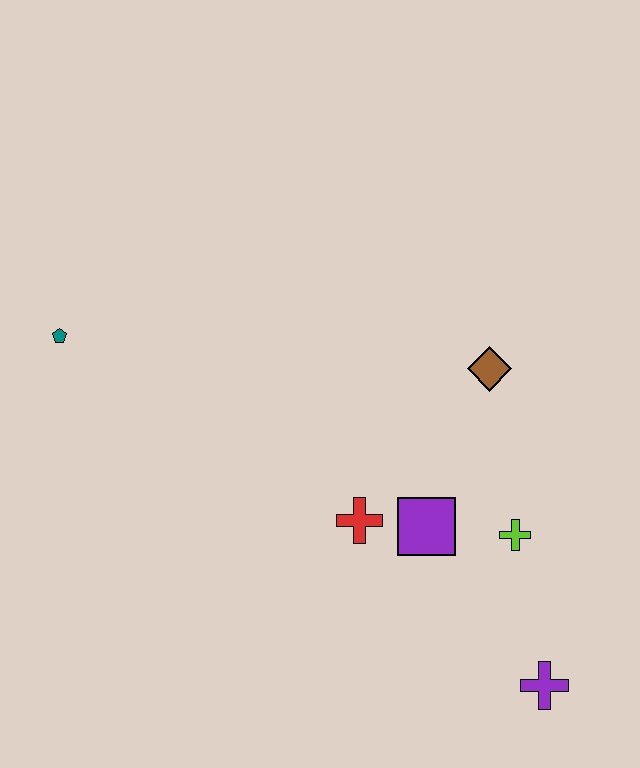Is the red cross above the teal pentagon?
No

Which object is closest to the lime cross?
The purple square is closest to the lime cross.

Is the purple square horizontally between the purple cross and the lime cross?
No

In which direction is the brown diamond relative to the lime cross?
The brown diamond is above the lime cross.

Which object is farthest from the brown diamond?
The teal pentagon is farthest from the brown diamond.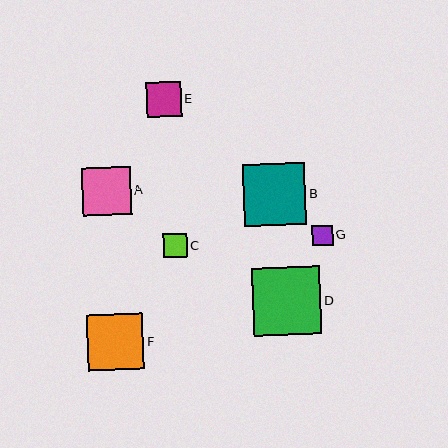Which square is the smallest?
Square G is the smallest with a size of approximately 20 pixels.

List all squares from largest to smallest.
From largest to smallest: D, B, F, A, E, C, G.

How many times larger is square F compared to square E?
Square F is approximately 1.6 times the size of square E.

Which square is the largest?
Square D is the largest with a size of approximately 69 pixels.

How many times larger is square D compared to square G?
Square D is approximately 3.4 times the size of square G.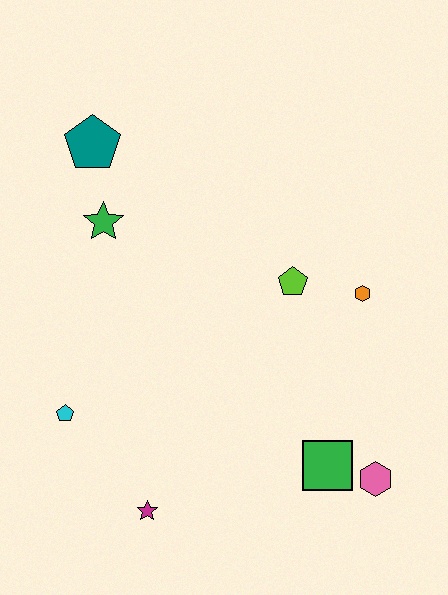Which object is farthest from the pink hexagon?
The teal pentagon is farthest from the pink hexagon.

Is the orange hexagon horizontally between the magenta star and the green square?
No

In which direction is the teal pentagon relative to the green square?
The teal pentagon is above the green square.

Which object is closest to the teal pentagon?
The green star is closest to the teal pentagon.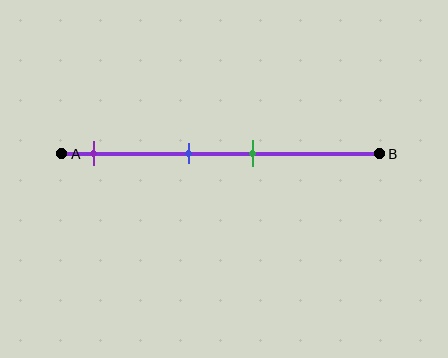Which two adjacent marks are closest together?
The blue and green marks are the closest adjacent pair.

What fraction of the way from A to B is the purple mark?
The purple mark is approximately 10% (0.1) of the way from A to B.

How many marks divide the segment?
There are 3 marks dividing the segment.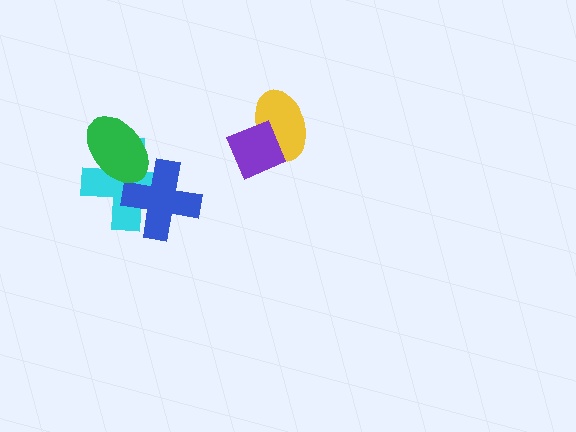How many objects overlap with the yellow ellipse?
1 object overlaps with the yellow ellipse.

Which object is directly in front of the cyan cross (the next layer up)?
The blue cross is directly in front of the cyan cross.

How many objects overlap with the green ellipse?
2 objects overlap with the green ellipse.